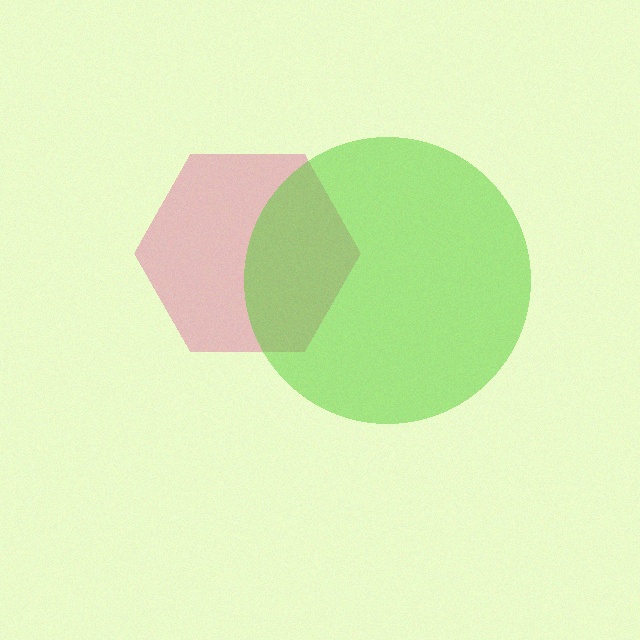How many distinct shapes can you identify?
There are 2 distinct shapes: a pink hexagon, a lime circle.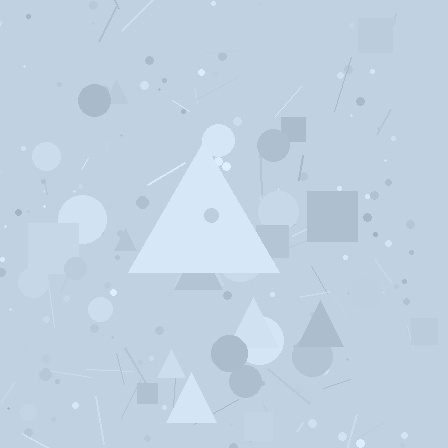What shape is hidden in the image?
A triangle is hidden in the image.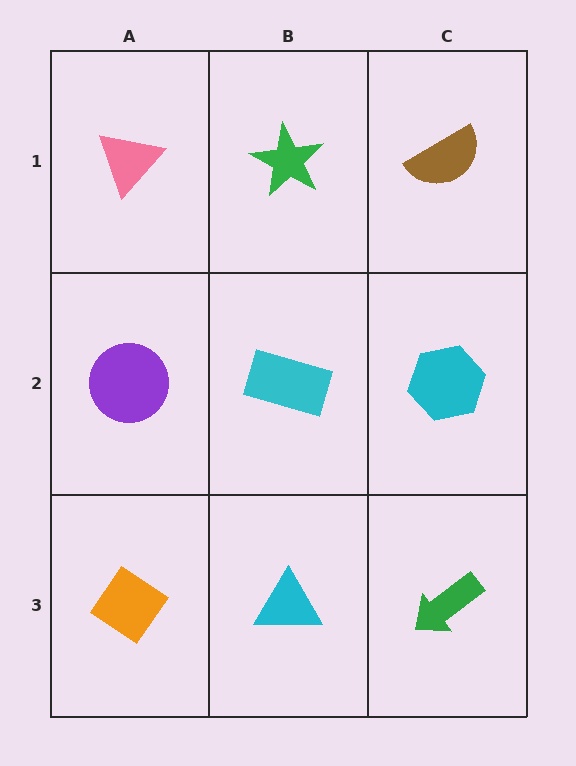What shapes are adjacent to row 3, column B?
A cyan rectangle (row 2, column B), an orange diamond (row 3, column A), a green arrow (row 3, column C).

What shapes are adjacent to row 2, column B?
A green star (row 1, column B), a cyan triangle (row 3, column B), a purple circle (row 2, column A), a cyan hexagon (row 2, column C).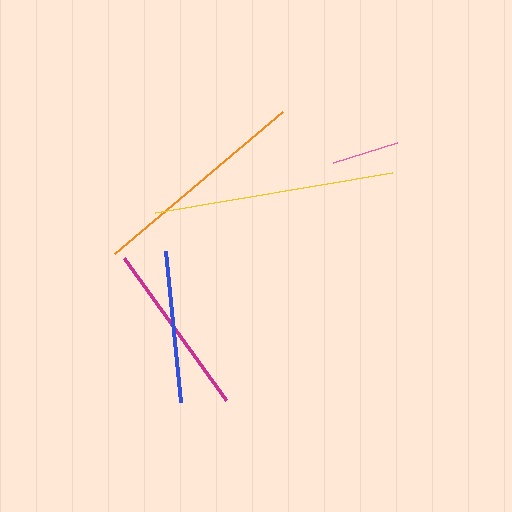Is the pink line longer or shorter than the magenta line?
The magenta line is longer than the pink line.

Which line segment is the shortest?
The pink line is the shortest at approximately 67 pixels.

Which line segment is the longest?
The yellow line is the longest at approximately 240 pixels.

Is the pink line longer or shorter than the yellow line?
The yellow line is longer than the pink line.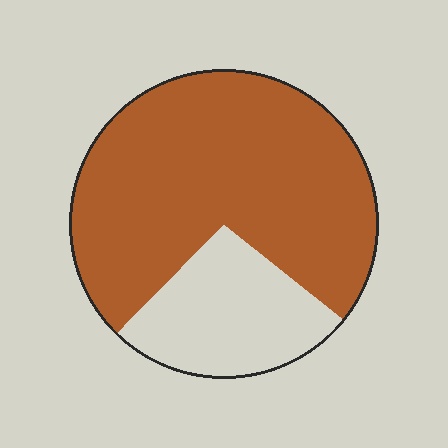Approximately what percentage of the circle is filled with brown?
Approximately 75%.